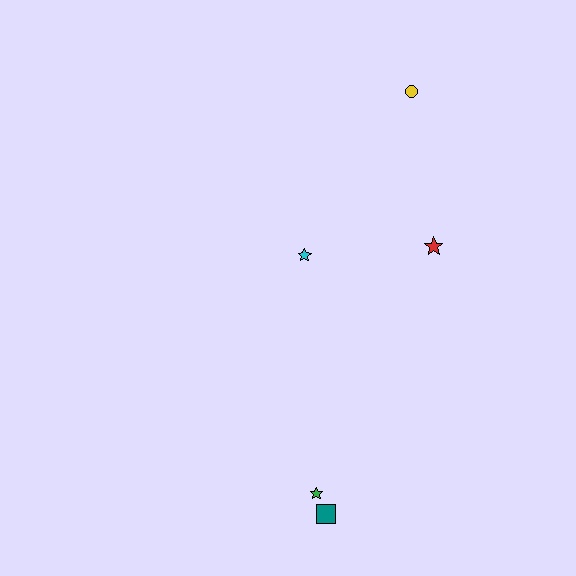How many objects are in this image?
There are 5 objects.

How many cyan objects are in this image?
There is 1 cyan object.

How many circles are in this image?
There is 1 circle.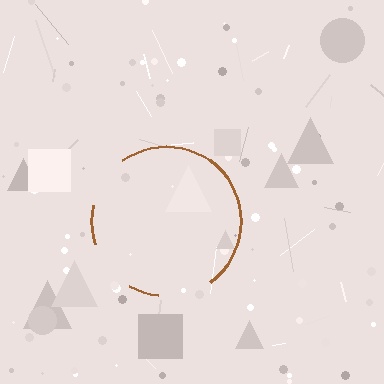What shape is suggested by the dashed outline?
The dashed outline suggests a circle.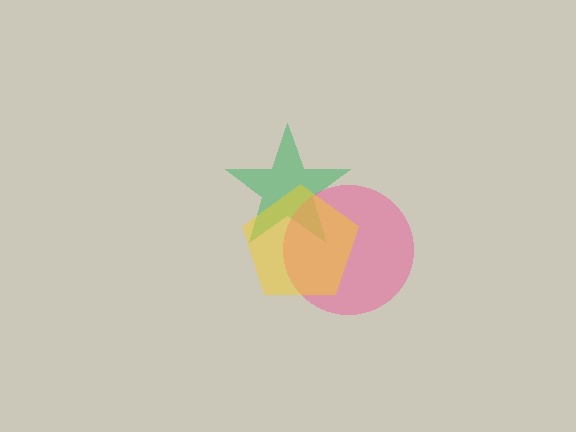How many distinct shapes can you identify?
There are 3 distinct shapes: a green star, a pink circle, a yellow pentagon.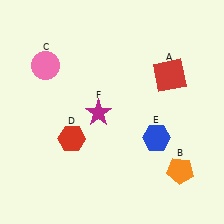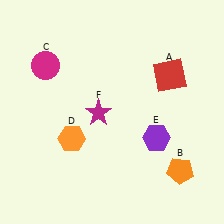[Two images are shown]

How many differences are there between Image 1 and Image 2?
There are 3 differences between the two images.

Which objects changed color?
C changed from pink to magenta. D changed from red to orange. E changed from blue to purple.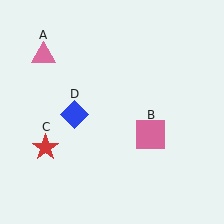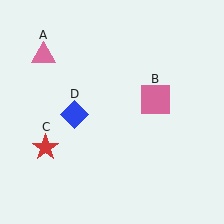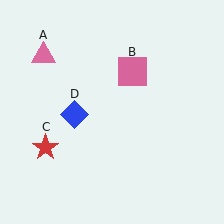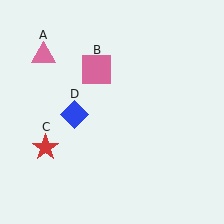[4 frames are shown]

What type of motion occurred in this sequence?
The pink square (object B) rotated counterclockwise around the center of the scene.